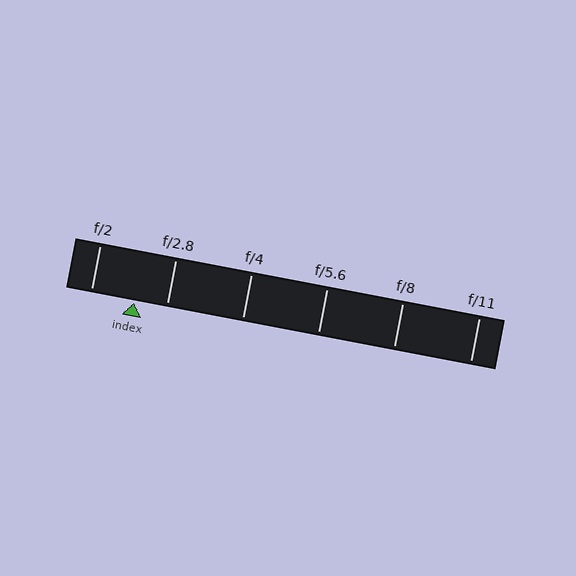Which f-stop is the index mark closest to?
The index mark is closest to f/2.8.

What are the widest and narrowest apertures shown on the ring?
The widest aperture shown is f/2 and the narrowest is f/11.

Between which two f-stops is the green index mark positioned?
The index mark is between f/2 and f/2.8.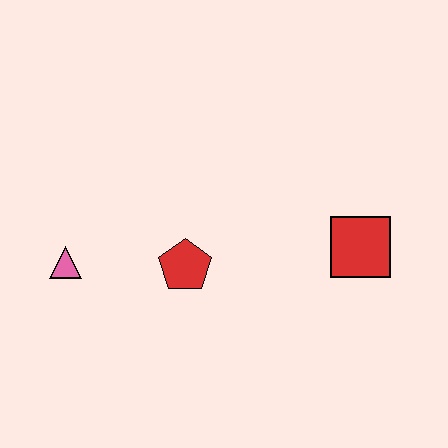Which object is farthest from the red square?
The pink triangle is farthest from the red square.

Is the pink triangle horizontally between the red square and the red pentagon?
No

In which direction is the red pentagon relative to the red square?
The red pentagon is to the left of the red square.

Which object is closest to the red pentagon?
The pink triangle is closest to the red pentagon.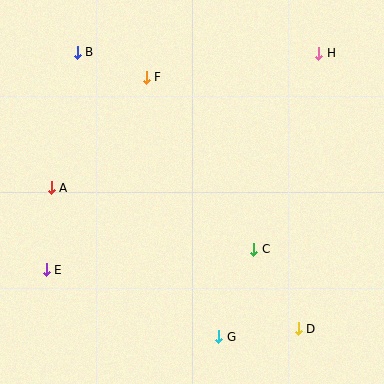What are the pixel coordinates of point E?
Point E is at (46, 270).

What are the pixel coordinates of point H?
Point H is at (319, 54).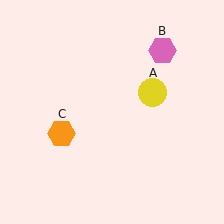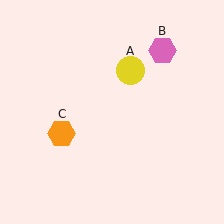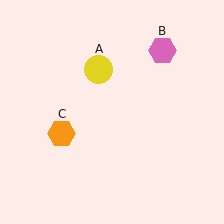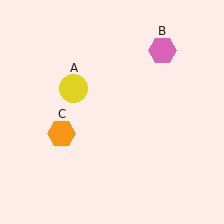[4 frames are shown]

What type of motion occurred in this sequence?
The yellow circle (object A) rotated counterclockwise around the center of the scene.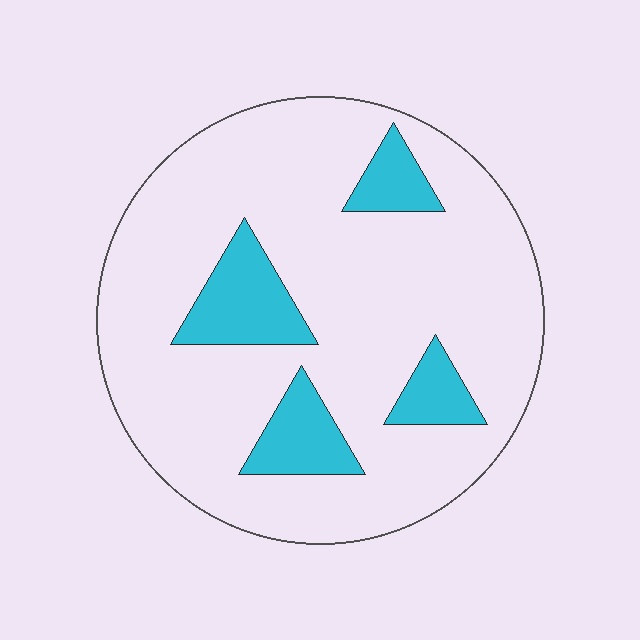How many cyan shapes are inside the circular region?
4.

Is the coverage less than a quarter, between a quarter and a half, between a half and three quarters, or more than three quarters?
Less than a quarter.